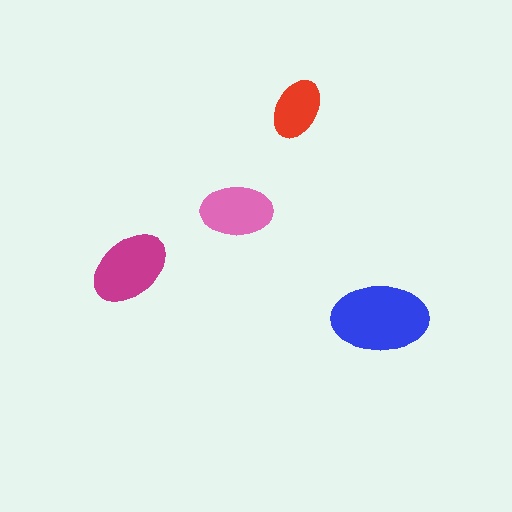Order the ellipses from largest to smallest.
the blue one, the magenta one, the pink one, the red one.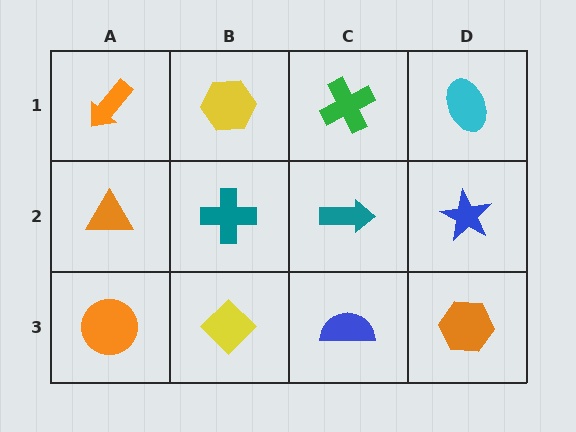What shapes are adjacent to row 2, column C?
A green cross (row 1, column C), a blue semicircle (row 3, column C), a teal cross (row 2, column B), a blue star (row 2, column D).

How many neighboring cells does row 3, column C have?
3.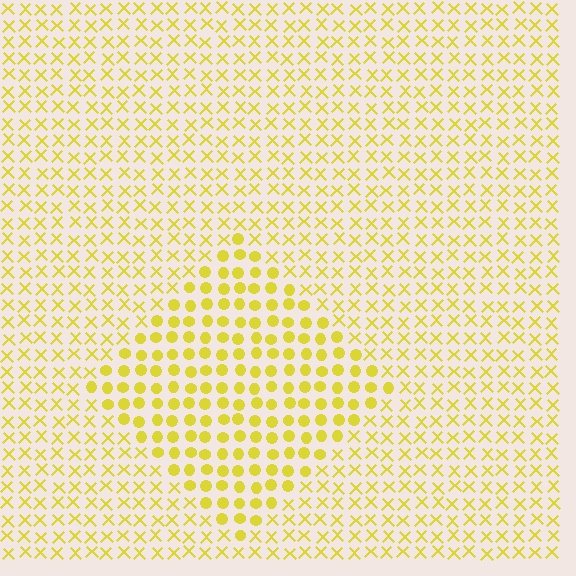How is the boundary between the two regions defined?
The boundary is defined by a change in element shape: circles inside vs. X marks outside. All elements share the same color and spacing.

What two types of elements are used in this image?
The image uses circles inside the diamond region and X marks outside it.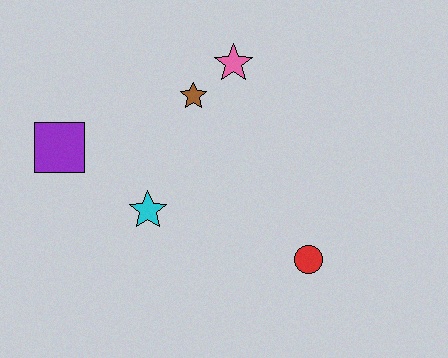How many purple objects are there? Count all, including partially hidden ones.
There is 1 purple object.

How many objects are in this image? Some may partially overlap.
There are 5 objects.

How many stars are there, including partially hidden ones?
There are 3 stars.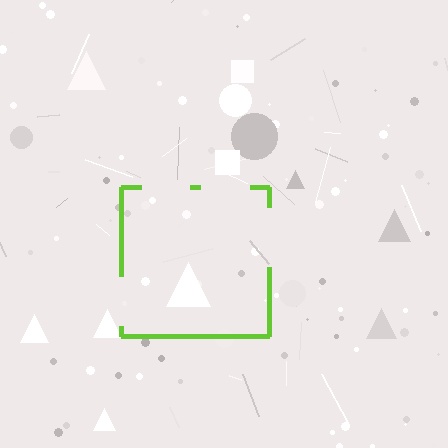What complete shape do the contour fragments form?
The contour fragments form a square.